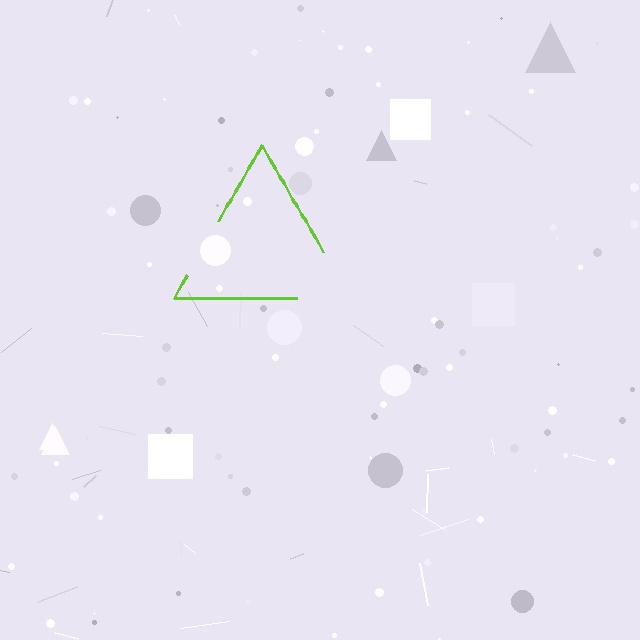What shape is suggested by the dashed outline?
The dashed outline suggests a triangle.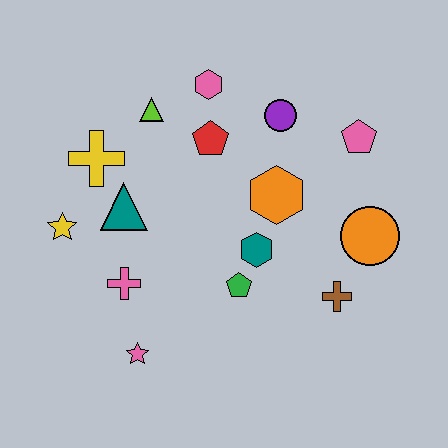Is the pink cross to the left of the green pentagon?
Yes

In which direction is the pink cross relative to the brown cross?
The pink cross is to the left of the brown cross.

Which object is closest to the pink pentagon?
The purple circle is closest to the pink pentagon.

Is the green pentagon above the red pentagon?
No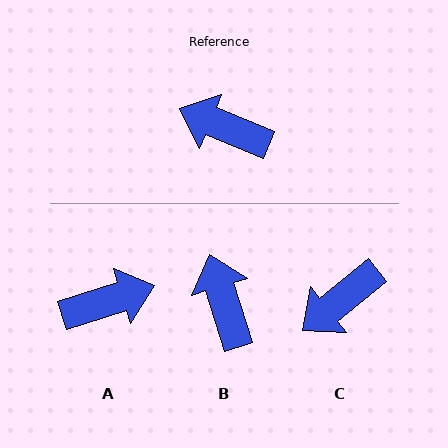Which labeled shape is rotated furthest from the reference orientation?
A, about 140 degrees away.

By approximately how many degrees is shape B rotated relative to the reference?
Approximately 51 degrees clockwise.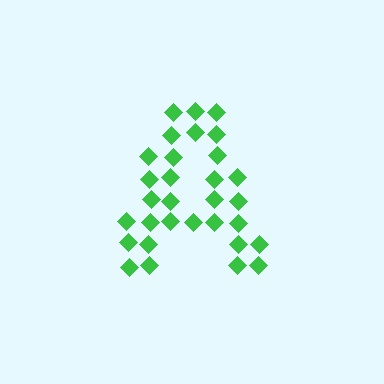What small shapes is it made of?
It is made of small diamonds.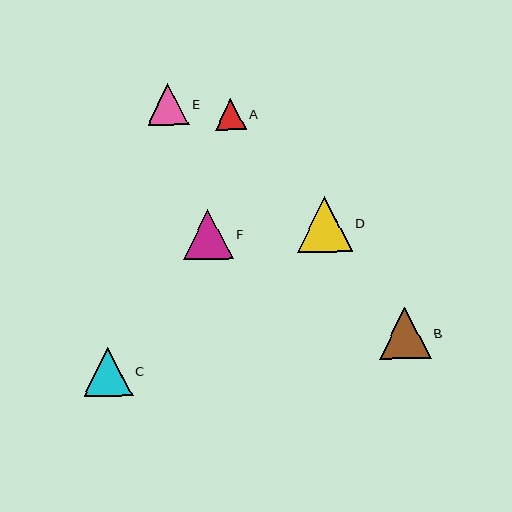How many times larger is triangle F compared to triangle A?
Triangle F is approximately 1.6 times the size of triangle A.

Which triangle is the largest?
Triangle D is the largest with a size of approximately 55 pixels.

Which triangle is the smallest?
Triangle A is the smallest with a size of approximately 31 pixels.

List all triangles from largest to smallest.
From largest to smallest: D, B, F, C, E, A.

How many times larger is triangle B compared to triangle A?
Triangle B is approximately 1.7 times the size of triangle A.